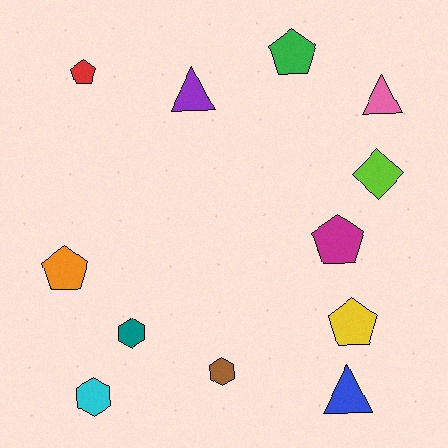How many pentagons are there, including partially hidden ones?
There are 5 pentagons.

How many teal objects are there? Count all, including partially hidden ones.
There is 1 teal object.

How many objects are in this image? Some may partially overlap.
There are 12 objects.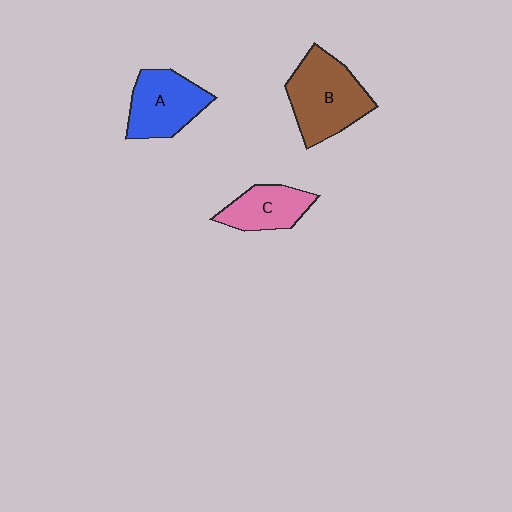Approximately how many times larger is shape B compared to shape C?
Approximately 1.6 times.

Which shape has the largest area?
Shape B (brown).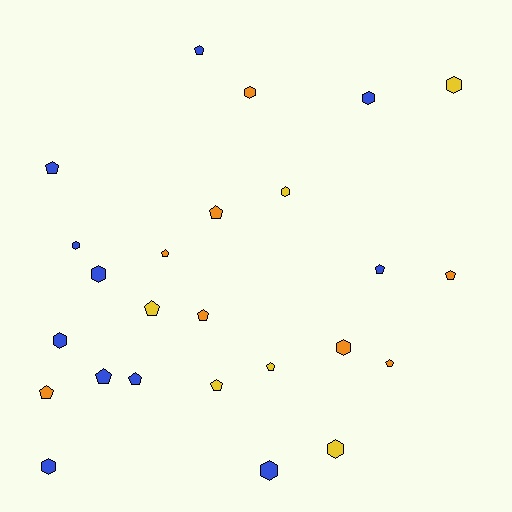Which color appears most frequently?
Blue, with 11 objects.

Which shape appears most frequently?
Pentagon, with 14 objects.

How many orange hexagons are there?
There are 2 orange hexagons.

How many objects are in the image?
There are 25 objects.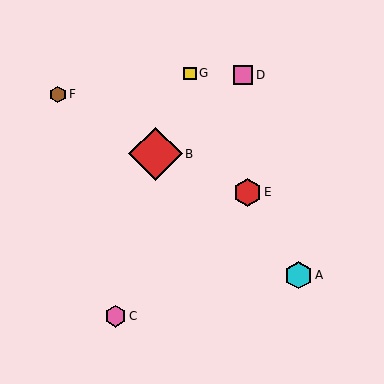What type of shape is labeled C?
Shape C is a pink hexagon.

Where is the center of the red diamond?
The center of the red diamond is at (156, 154).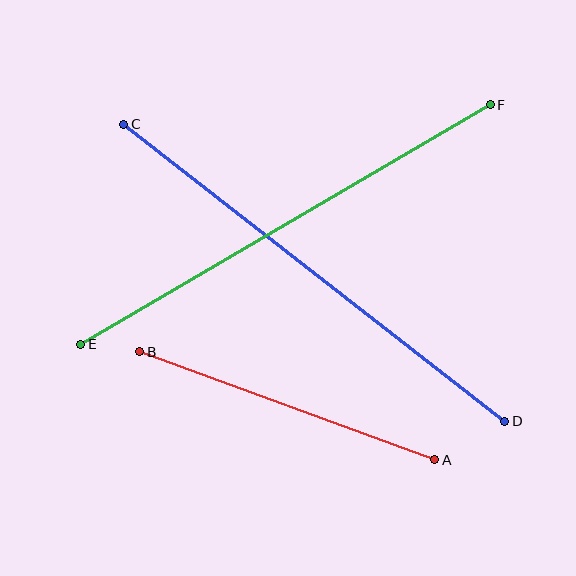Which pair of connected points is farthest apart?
Points C and D are farthest apart.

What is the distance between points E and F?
The distance is approximately 474 pixels.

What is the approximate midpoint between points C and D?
The midpoint is at approximately (314, 273) pixels.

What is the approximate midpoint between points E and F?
The midpoint is at approximately (285, 225) pixels.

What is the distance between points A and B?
The distance is approximately 314 pixels.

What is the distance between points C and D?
The distance is approximately 483 pixels.